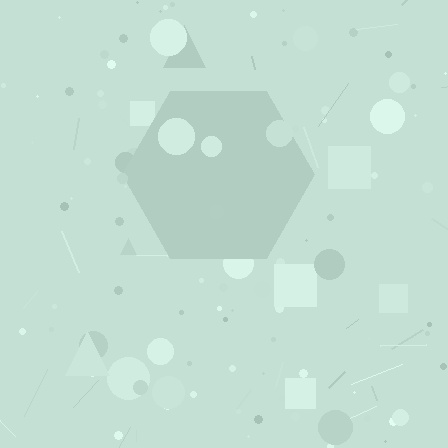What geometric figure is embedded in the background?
A hexagon is embedded in the background.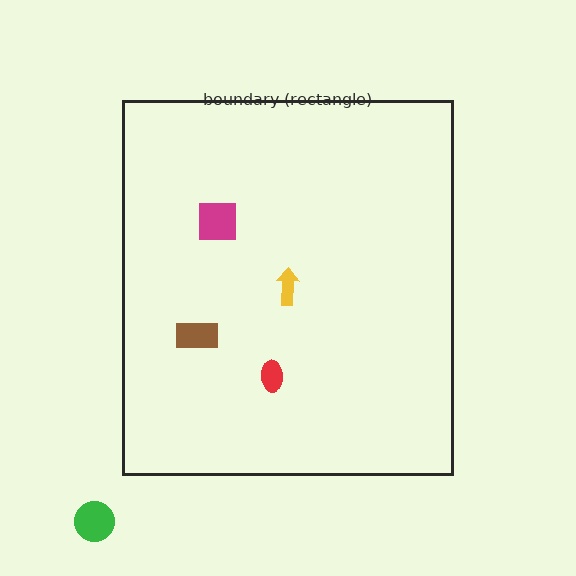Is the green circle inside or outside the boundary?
Outside.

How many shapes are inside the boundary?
4 inside, 1 outside.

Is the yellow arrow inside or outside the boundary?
Inside.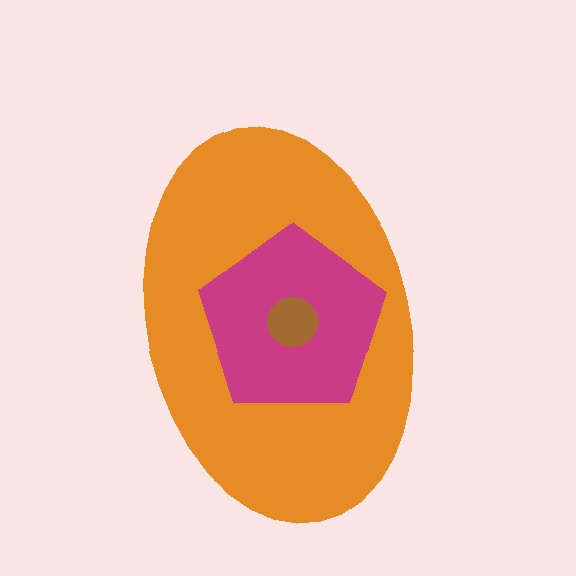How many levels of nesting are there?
3.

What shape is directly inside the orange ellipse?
The magenta pentagon.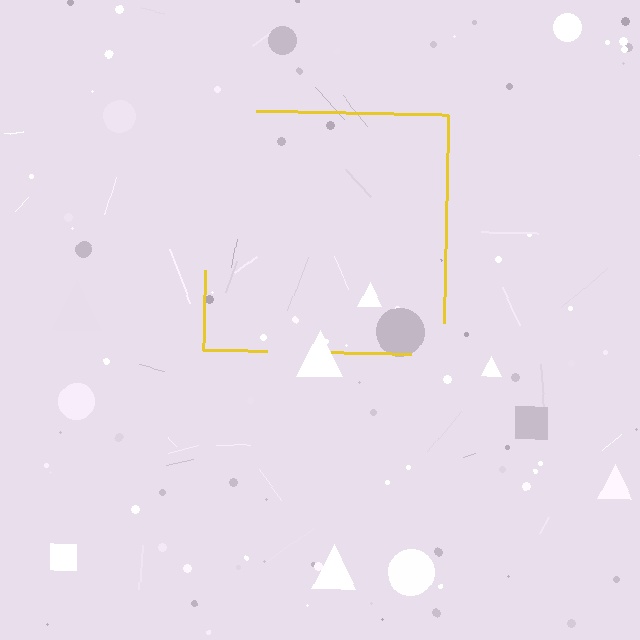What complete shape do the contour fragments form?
The contour fragments form a square.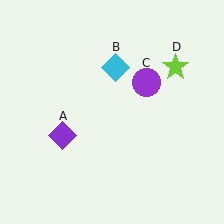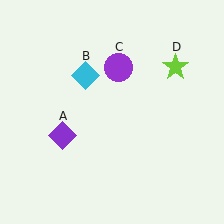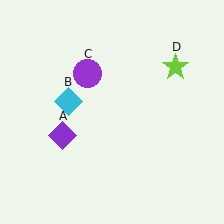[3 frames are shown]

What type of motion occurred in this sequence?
The cyan diamond (object B), purple circle (object C) rotated counterclockwise around the center of the scene.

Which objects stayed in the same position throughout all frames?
Purple diamond (object A) and lime star (object D) remained stationary.